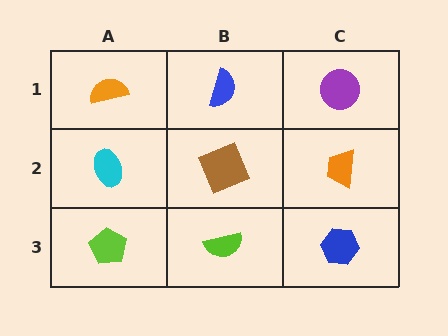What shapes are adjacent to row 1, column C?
An orange trapezoid (row 2, column C), a blue semicircle (row 1, column B).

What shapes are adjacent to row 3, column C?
An orange trapezoid (row 2, column C), a lime semicircle (row 3, column B).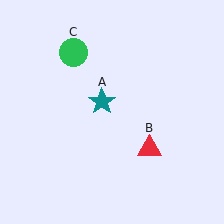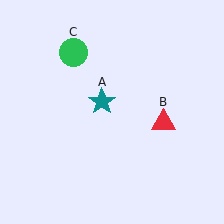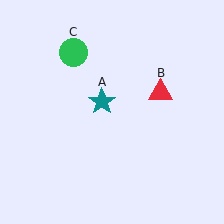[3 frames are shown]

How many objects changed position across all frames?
1 object changed position: red triangle (object B).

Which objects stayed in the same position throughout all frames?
Teal star (object A) and green circle (object C) remained stationary.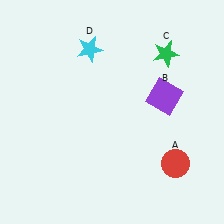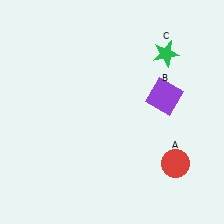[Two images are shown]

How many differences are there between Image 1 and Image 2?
There is 1 difference between the two images.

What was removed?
The cyan star (D) was removed in Image 2.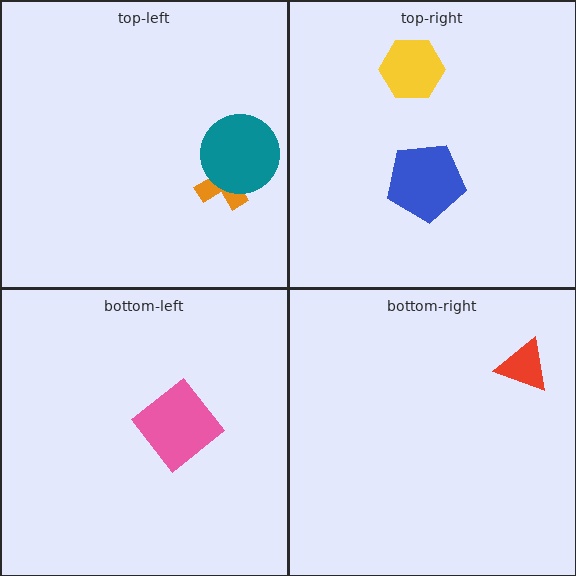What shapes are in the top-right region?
The yellow hexagon, the blue pentagon.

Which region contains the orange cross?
The top-left region.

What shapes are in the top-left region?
The orange cross, the teal circle.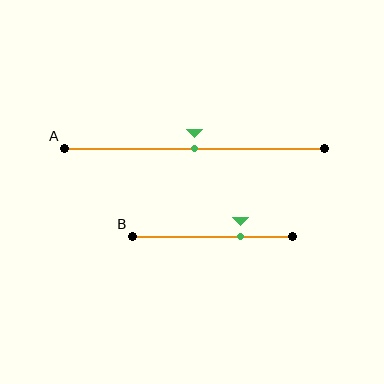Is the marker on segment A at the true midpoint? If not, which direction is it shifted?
Yes, the marker on segment A is at the true midpoint.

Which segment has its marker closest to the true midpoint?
Segment A has its marker closest to the true midpoint.